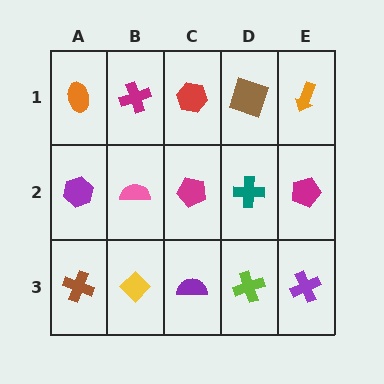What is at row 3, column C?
A purple semicircle.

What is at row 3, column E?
A purple cross.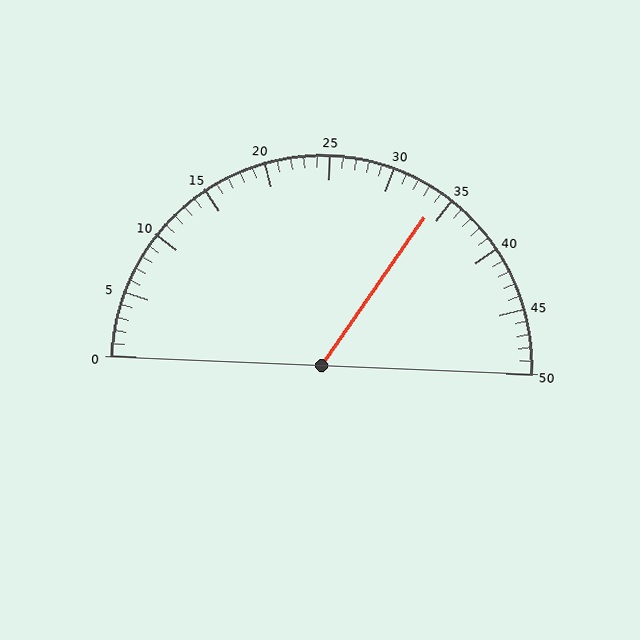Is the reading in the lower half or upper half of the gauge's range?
The reading is in the upper half of the range (0 to 50).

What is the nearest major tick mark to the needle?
The nearest major tick mark is 35.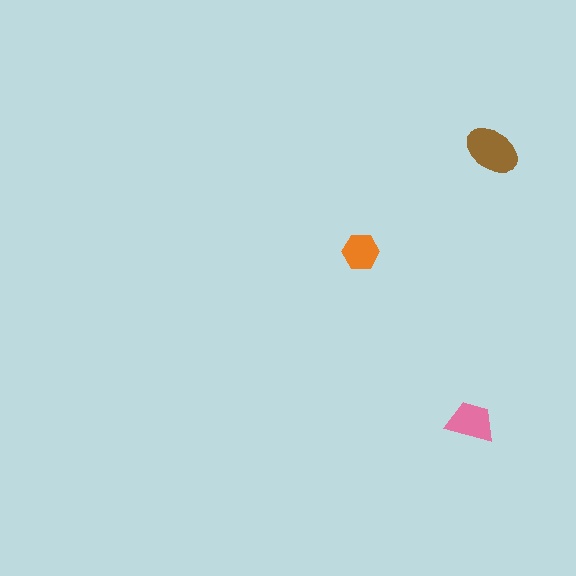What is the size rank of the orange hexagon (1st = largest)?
3rd.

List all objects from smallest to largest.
The orange hexagon, the pink trapezoid, the brown ellipse.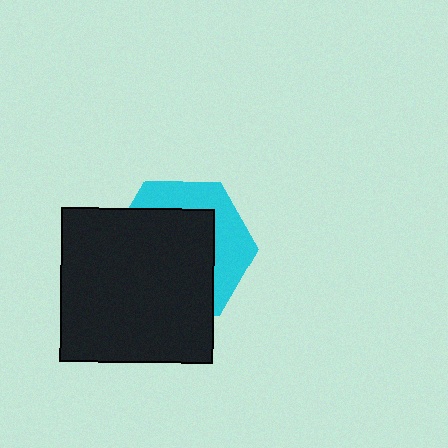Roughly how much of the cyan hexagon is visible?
A small part of it is visible (roughly 35%).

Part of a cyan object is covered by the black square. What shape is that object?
It is a hexagon.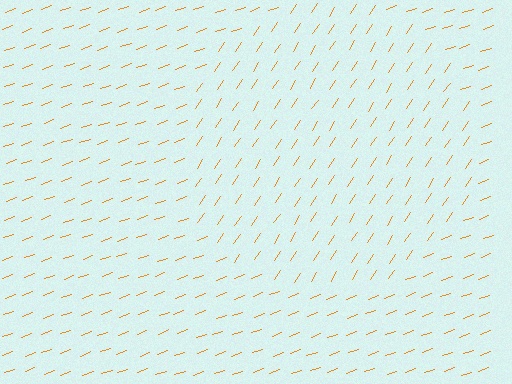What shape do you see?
I see a circle.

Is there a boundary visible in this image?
Yes, there is a texture boundary formed by a change in line orientation.